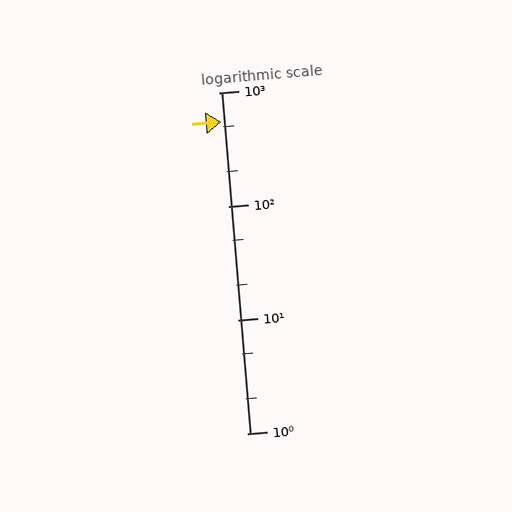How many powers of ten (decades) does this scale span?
The scale spans 3 decades, from 1 to 1000.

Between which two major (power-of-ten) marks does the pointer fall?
The pointer is between 100 and 1000.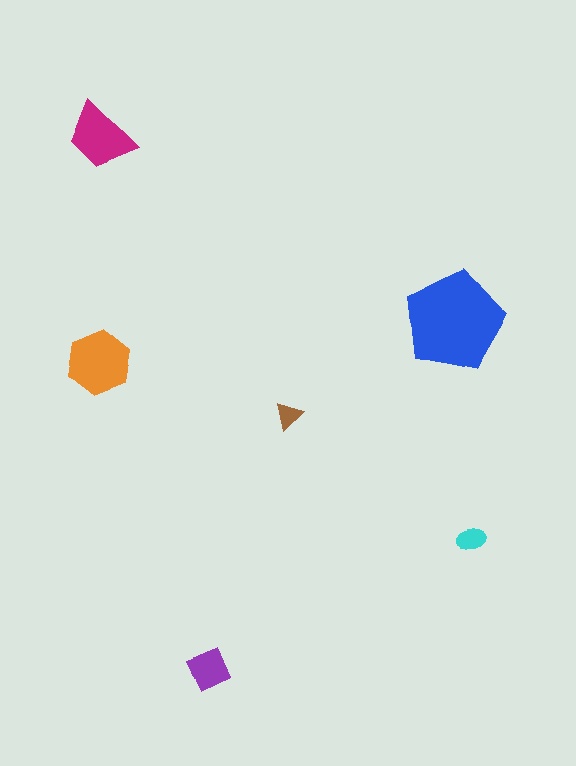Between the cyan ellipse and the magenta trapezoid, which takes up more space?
The magenta trapezoid.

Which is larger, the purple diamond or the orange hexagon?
The orange hexagon.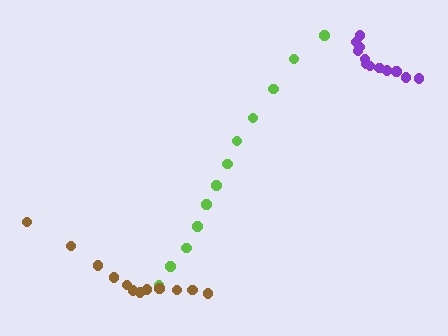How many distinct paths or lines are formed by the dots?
There are 3 distinct paths.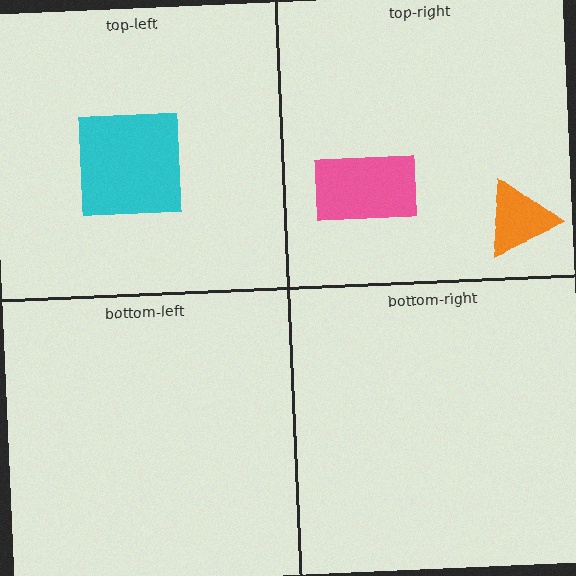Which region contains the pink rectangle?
The top-right region.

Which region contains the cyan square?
The top-left region.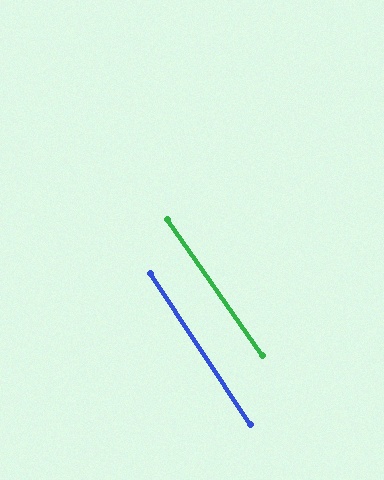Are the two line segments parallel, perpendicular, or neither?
Parallel — their directions differ by only 1.4°.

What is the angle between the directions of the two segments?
Approximately 1 degree.